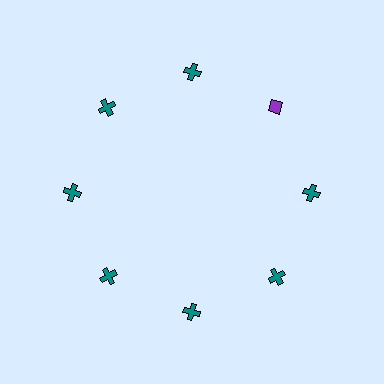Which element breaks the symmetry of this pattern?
The purple diamond at roughly the 2 o'clock position breaks the symmetry. All other shapes are teal crosses.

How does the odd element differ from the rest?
It differs in both color (purple instead of teal) and shape (diamond instead of cross).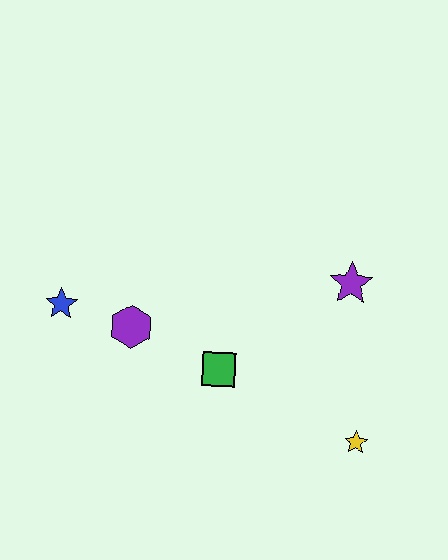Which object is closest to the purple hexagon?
The blue star is closest to the purple hexagon.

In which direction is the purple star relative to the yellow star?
The purple star is above the yellow star.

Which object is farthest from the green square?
The blue star is farthest from the green square.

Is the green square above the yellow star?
Yes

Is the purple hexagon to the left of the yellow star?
Yes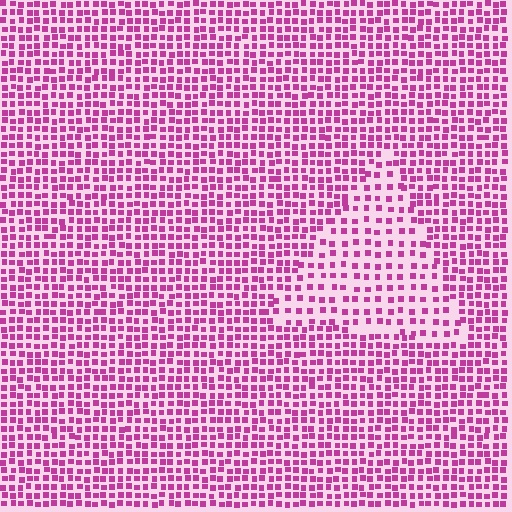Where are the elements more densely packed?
The elements are more densely packed outside the triangle boundary.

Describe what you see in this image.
The image contains small magenta elements arranged at two different densities. A triangle-shaped region is visible where the elements are less densely packed than the surrounding area.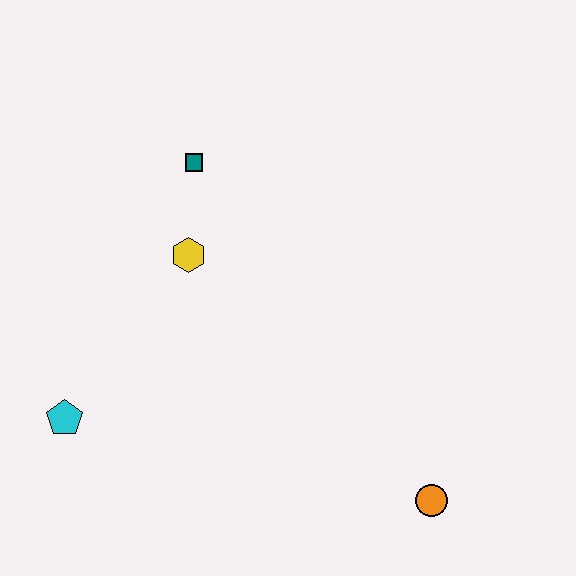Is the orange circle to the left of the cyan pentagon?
No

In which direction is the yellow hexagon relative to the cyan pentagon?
The yellow hexagon is above the cyan pentagon.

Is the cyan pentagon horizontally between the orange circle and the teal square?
No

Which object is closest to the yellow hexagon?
The teal square is closest to the yellow hexagon.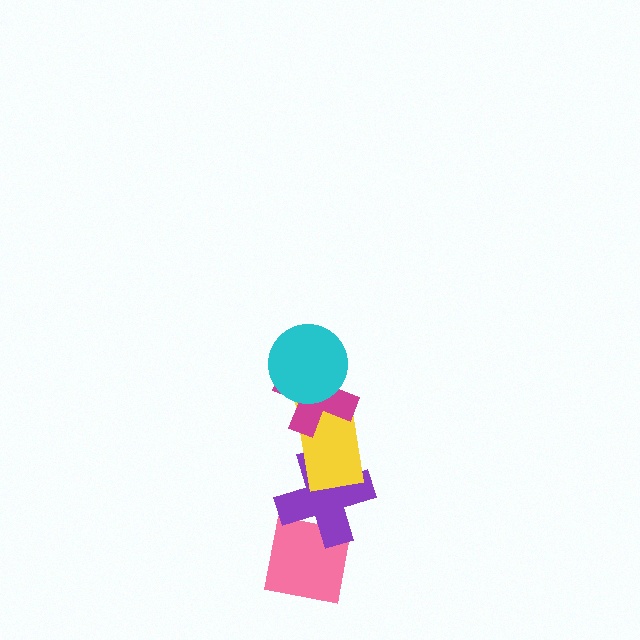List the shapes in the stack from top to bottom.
From top to bottom: the cyan circle, the magenta cross, the yellow rectangle, the purple cross, the pink square.